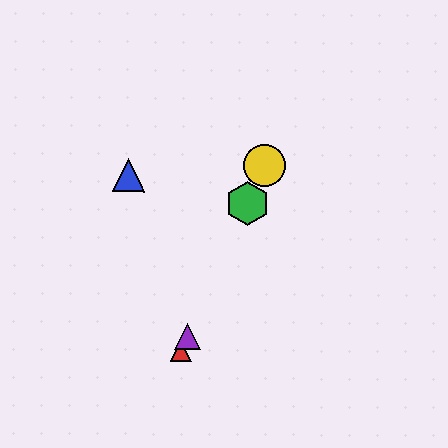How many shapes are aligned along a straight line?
4 shapes (the red triangle, the green hexagon, the yellow circle, the purple triangle) are aligned along a straight line.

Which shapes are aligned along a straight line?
The red triangle, the green hexagon, the yellow circle, the purple triangle are aligned along a straight line.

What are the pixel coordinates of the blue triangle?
The blue triangle is at (129, 175).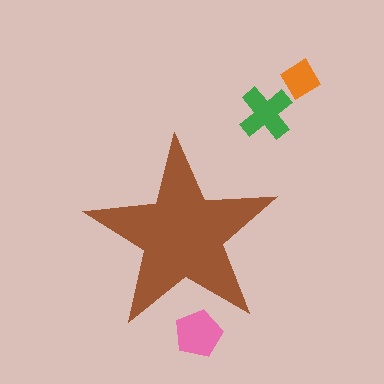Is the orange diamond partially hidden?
No, the orange diamond is fully visible.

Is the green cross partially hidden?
No, the green cross is fully visible.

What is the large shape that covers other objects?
A brown star.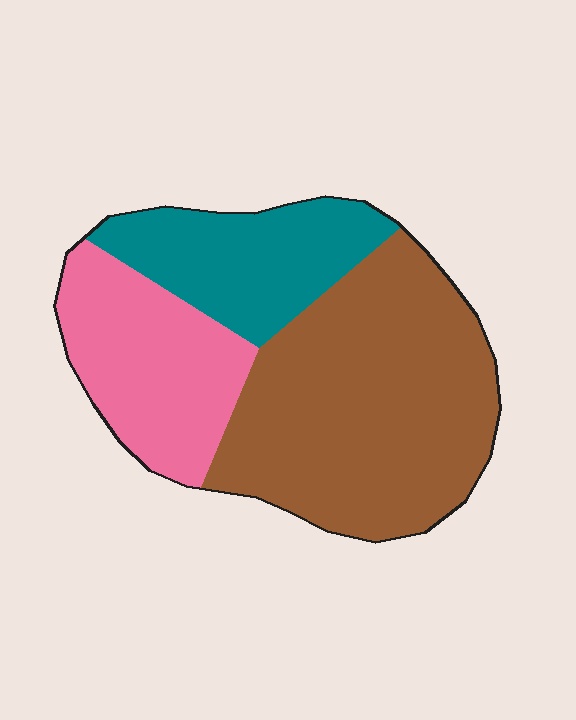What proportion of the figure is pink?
Pink takes up about one quarter (1/4) of the figure.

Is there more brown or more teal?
Brown.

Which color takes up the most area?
Brown, at roughly 50%.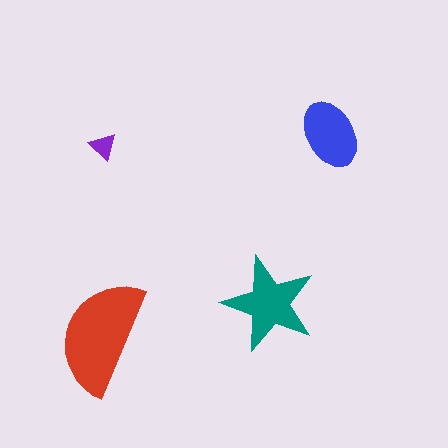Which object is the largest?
The red semicircle.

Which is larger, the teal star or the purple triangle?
The teal star.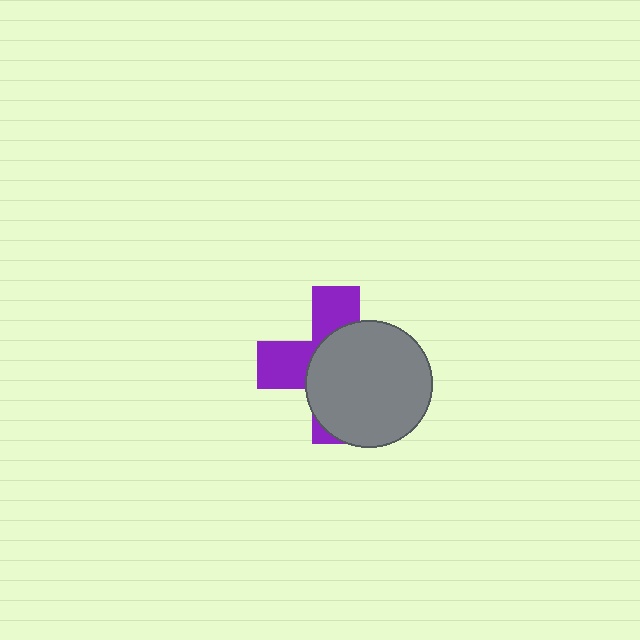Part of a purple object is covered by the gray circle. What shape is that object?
It is a cross.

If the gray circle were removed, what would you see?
You would see the complete purple cross.